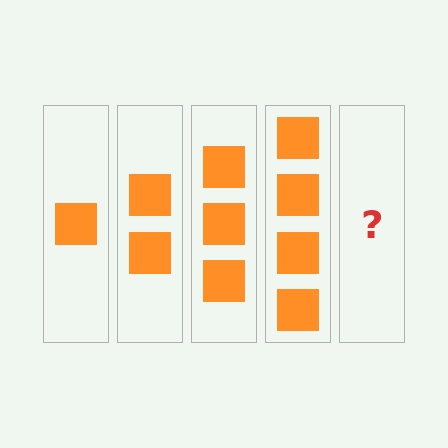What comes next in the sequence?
The next element should be 5 squares.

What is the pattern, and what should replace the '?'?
The pattern is that each step adds one more square. The '?' should be 5 squares.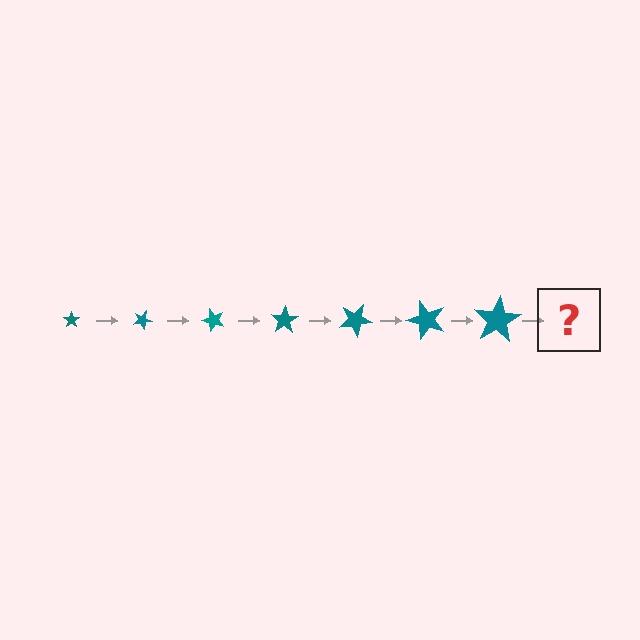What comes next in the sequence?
The next element should be a star, larger than the previous one and rotated 175 degrees from the start.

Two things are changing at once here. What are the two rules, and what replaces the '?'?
The two rules are that the star grows larger each step and it rotates 25 degrees each step. The '?' should be a star, larger than the previous one and rotated 175 degrees from the start.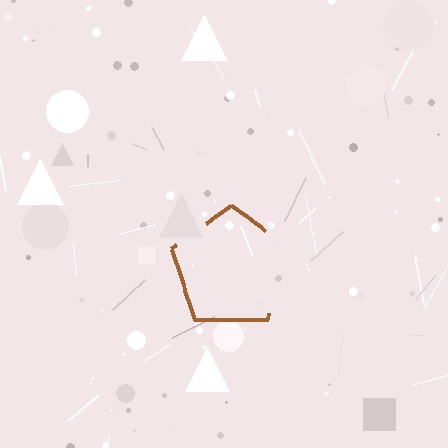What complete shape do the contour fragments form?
The contour fragments form a pentagon.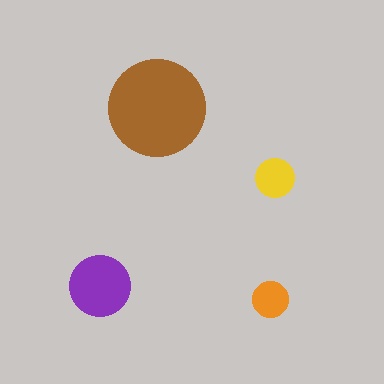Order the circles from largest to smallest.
the brown one, the purple one, the yellow one, the orange one.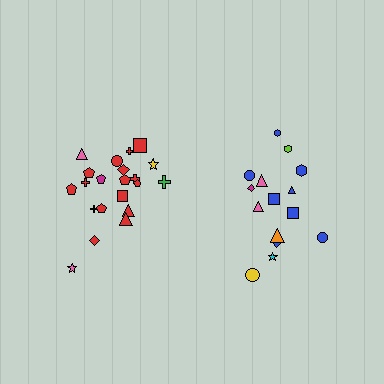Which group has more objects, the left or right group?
The left group.